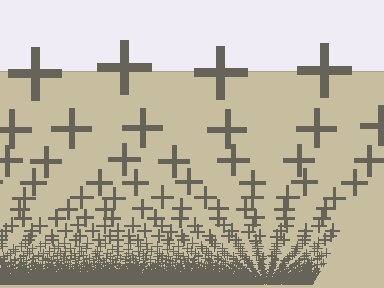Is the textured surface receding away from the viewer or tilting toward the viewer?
The surface appears to tilt toward the viewer. Texture elements get larger and sparser toward the top.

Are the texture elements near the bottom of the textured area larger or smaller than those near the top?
Smaller. The gradient is inverted — elements near the bottom are smaller and denser.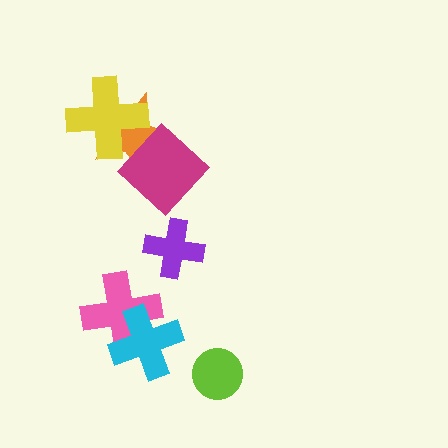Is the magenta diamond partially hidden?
Yes, it is partially covered by another shape.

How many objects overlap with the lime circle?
0 objects overlap with the lime circle.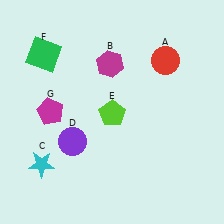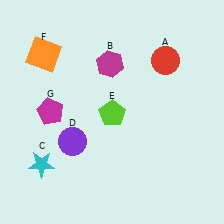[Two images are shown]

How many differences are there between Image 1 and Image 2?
There is 1 difference between the two images.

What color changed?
The square (F) changed from green in Image 1 to orange in Image 2.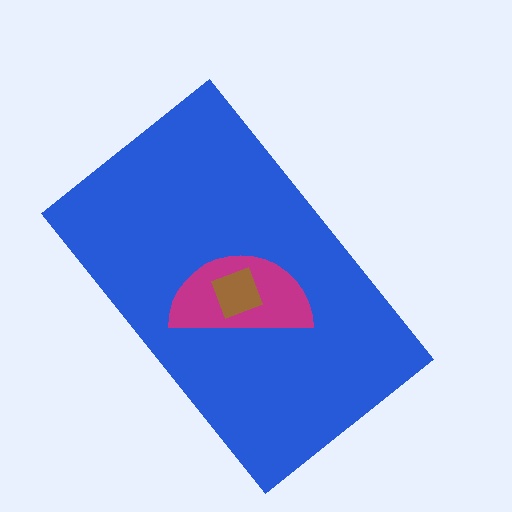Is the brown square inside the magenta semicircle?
Yes.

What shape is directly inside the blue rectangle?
The magenta semicircle.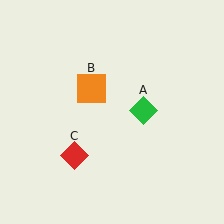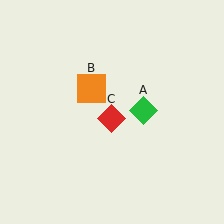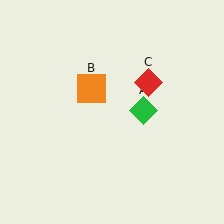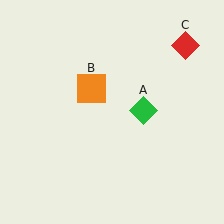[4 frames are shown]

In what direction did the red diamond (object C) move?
The red diamond (object C) moved up and to the right.